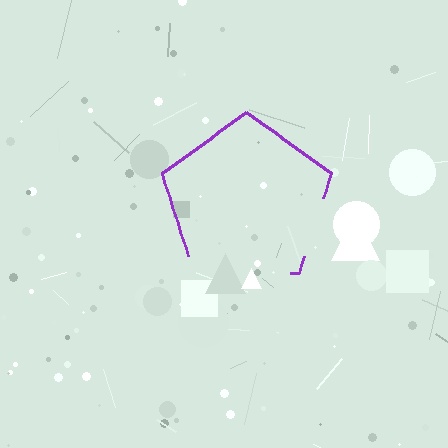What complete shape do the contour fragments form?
The contour fragments form a pentagon.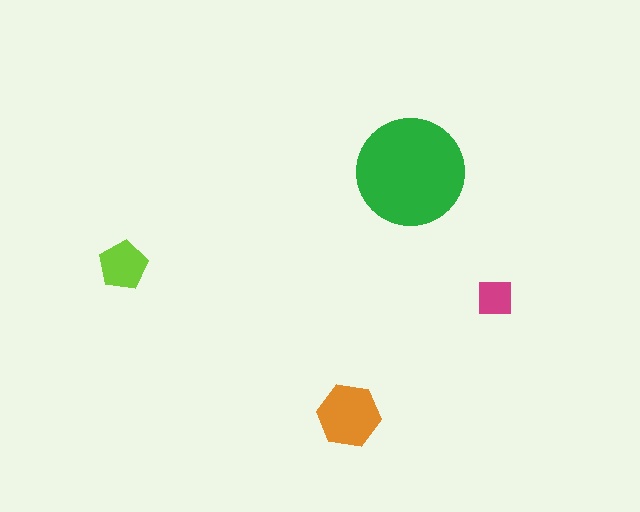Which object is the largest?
The green circle.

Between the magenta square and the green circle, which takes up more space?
The green circle.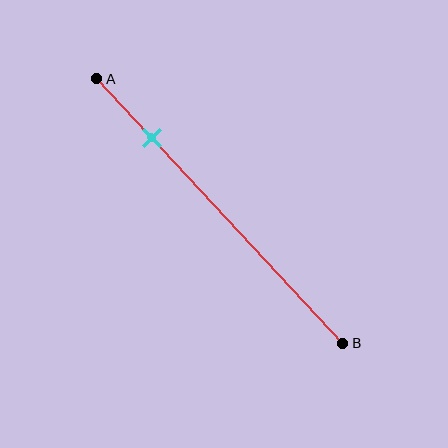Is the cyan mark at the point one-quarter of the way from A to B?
Yes, the mark is approximately at the one-quarter point.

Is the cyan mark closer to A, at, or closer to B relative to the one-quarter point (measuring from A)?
The cyan mark is approximately at the one-quarter point of segment AB.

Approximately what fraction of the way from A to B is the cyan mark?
The cyan mark is approximately 20% of the way from A to B.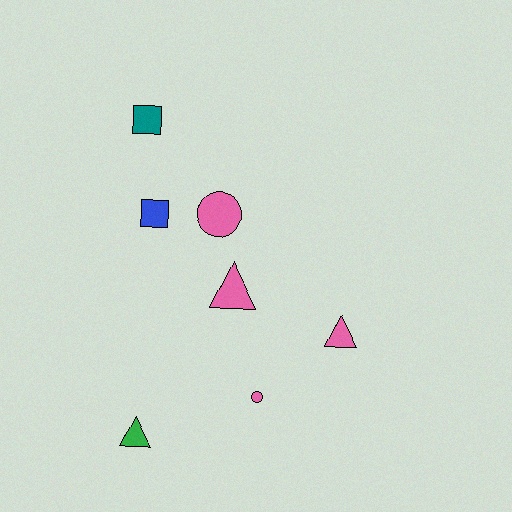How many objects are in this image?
There are 7 objects.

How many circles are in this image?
There are 2 circles.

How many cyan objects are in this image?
There are no cyan objects.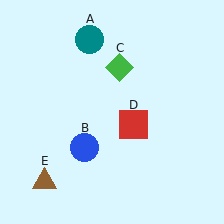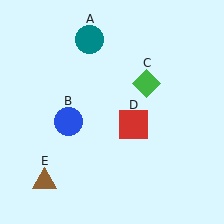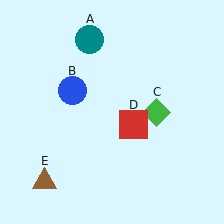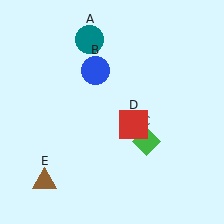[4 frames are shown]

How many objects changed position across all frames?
2 objects changed position: blue circle (object B), green diamond (object C).